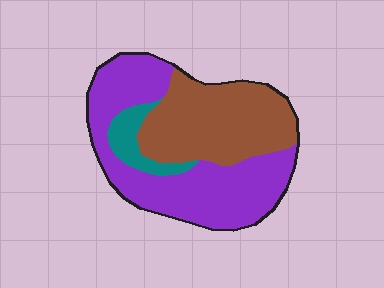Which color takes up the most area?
Purple, at roughly 50%.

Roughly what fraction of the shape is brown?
Brown covers 40% of the shape.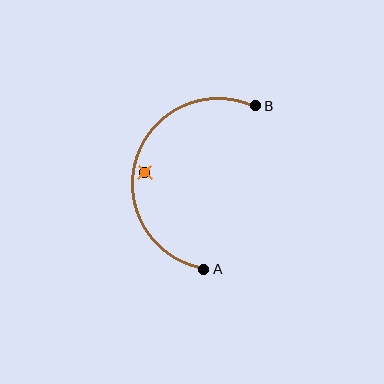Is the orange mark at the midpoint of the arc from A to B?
No — the orange mark does not lie on the arc at all. It sits slightly inside the curve.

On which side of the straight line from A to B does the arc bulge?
The arc bulges to the left of the straight line connecting A and B.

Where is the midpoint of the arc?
The arc midpoint is the point on the curve farthest from the straight line joining A and B. It sits to the left of that line.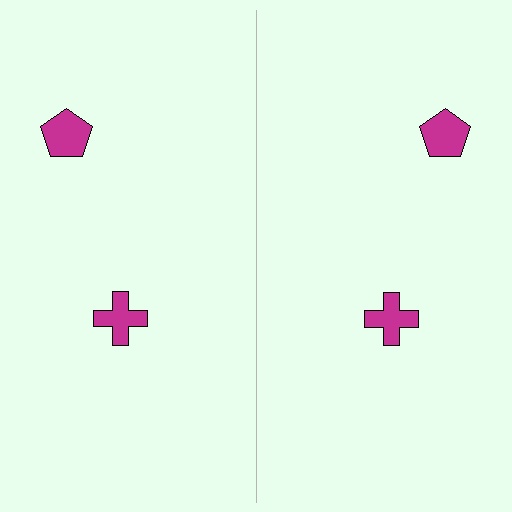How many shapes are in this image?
There are 4 shapes in this image.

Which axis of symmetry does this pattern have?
The pattern has a vertical axis of symmetry running through the center of the image.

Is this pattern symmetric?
Yes, this pattern has bilateral (reflection) symmetry.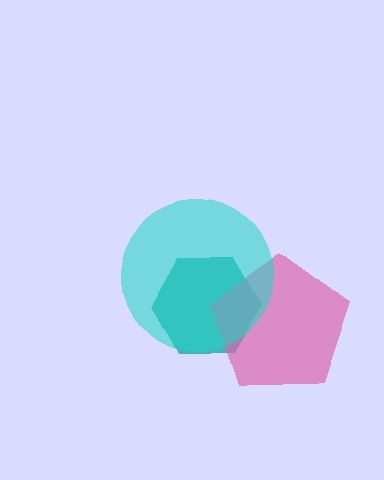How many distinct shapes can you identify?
There are 3 distinct shapes: a teal hexagon, a pink pentagon, a cyan circle.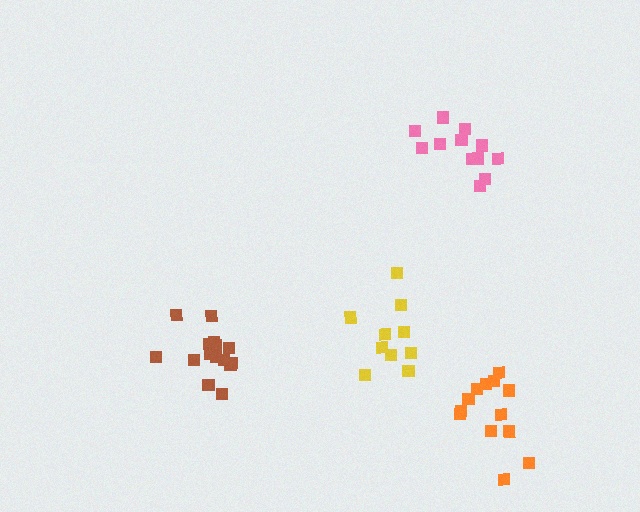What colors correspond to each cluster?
The clusters are colored: brown, pink, yellow, orange.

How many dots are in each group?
Group 1: 15 dots, Group 2: 12 dots, Group 3: 10 dots, Group 4: 13 dots (50 total).